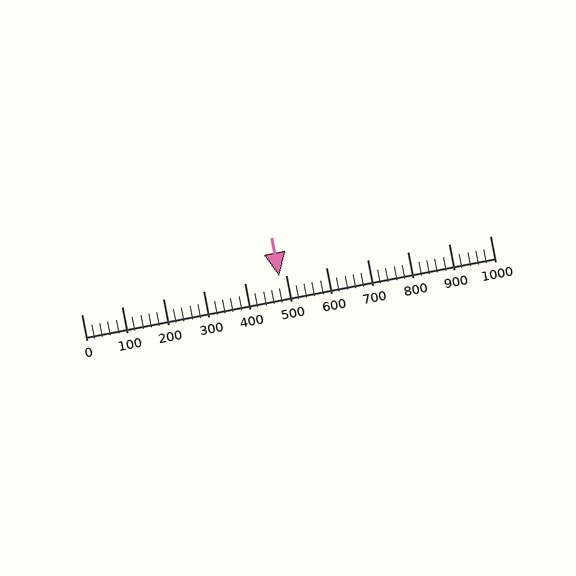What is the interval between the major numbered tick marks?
The major tick marks are spaced 100 units apart.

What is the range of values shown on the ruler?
The ruler shows values from 0 to 1000.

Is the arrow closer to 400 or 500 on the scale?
The arrow is closer to 500.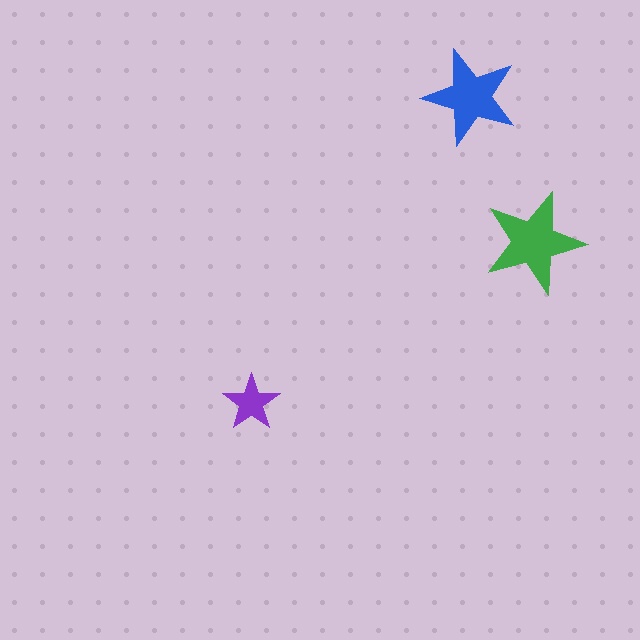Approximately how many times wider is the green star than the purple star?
About 2 times wider.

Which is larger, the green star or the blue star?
The green one.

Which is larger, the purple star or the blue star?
The blue one.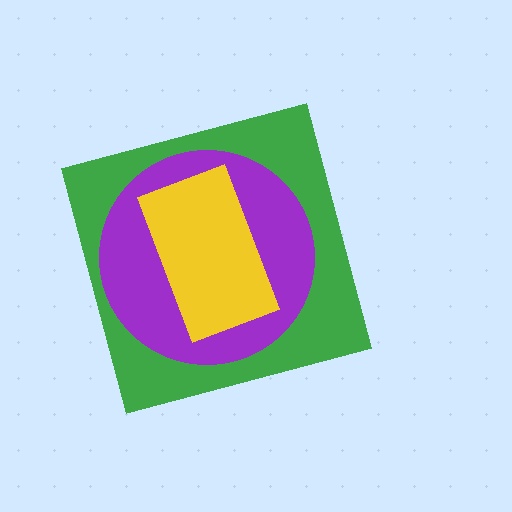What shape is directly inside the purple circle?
The yellow rectangle.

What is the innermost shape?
The yellow rectangle.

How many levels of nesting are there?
3.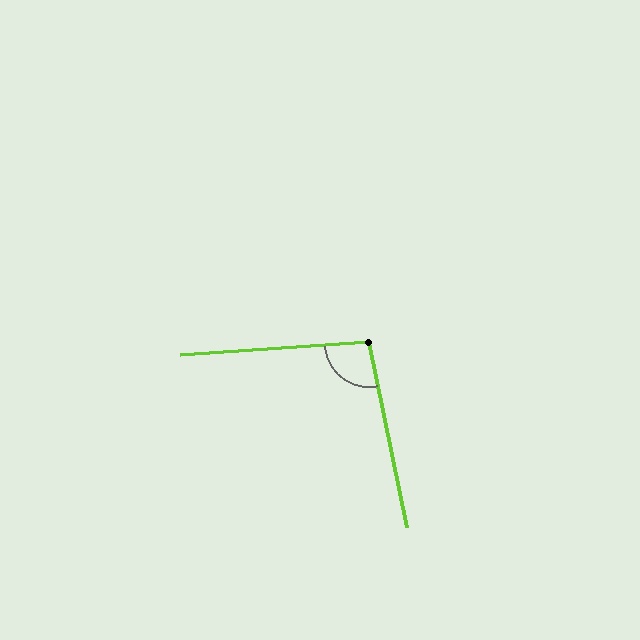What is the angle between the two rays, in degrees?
Approximately 98 degrees.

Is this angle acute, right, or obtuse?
It is obtuse.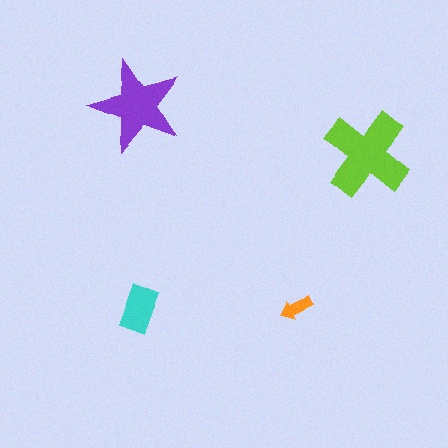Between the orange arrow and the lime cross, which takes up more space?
The lime cross.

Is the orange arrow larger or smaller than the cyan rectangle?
Smaller.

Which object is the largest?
The lime cross.